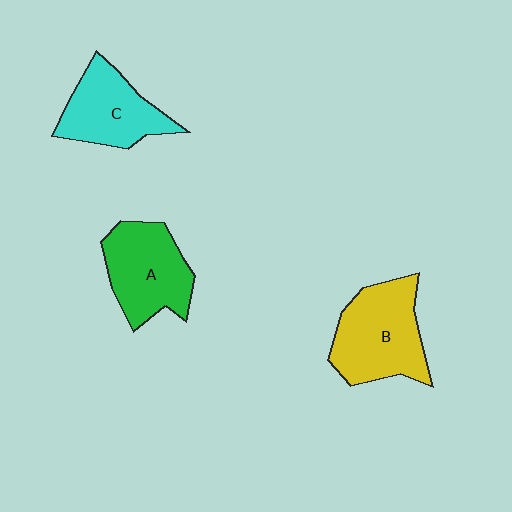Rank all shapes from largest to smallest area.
From largest to smallest: B (yellow), A (green), C (cyan).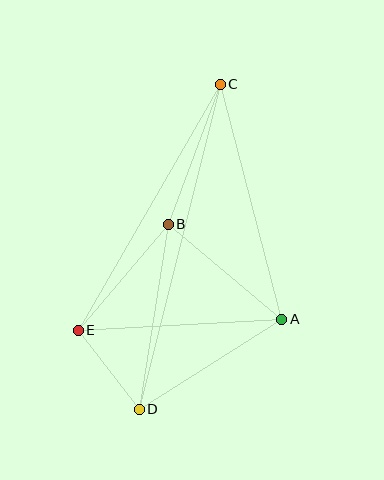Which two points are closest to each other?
Points D and E are closest to each other.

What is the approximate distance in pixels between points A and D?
The distance between A and D is approximately 169 pixels.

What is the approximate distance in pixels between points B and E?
The distance between B and E is approximately 139 pixels.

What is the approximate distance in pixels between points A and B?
The distance between A and B is approximately 148 pixels.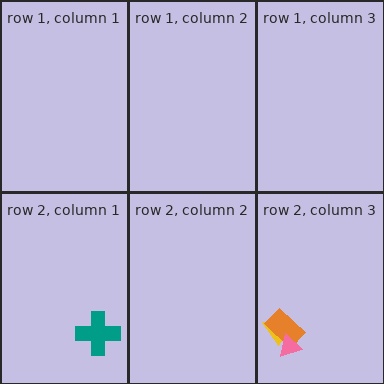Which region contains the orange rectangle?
The row 2, column 3 region.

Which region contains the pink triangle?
The row 2, column 3 region.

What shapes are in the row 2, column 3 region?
The yellow trapezoid, the orange rectangle, the pink triangle.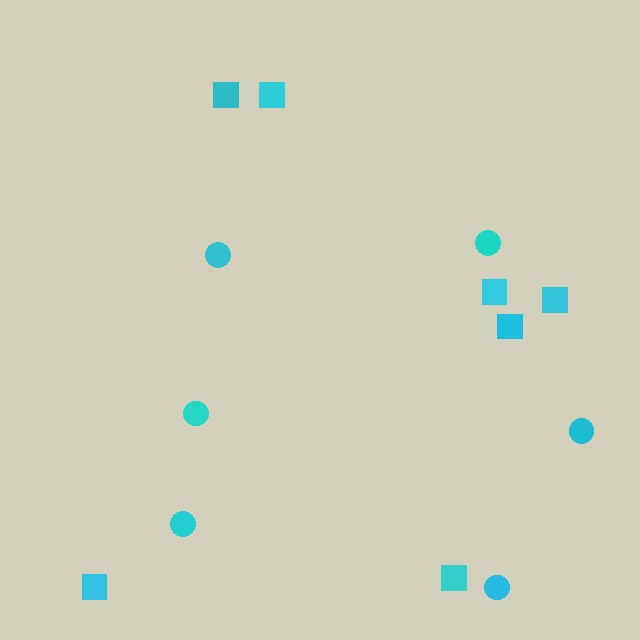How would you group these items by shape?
There are 2 groups: one group of circles (6) and one group of squares (7).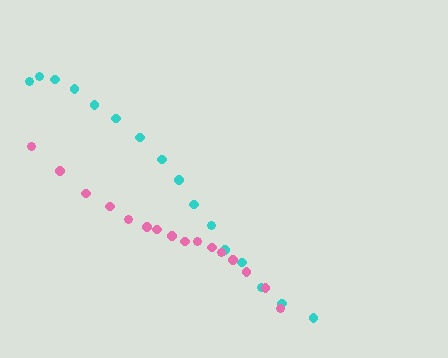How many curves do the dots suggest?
There are 2 distinct paths.